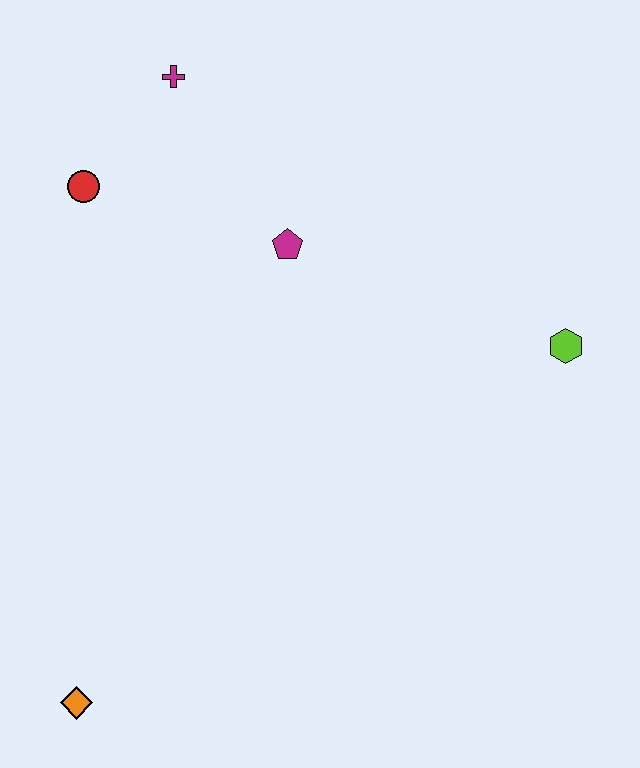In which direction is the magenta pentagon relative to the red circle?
The magenta pentagon is to the right of the red circle.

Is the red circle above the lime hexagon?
Yes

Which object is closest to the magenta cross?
The red circle is closest to the magenta cross.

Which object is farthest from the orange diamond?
The magenta cross is farthest from the orange diamond.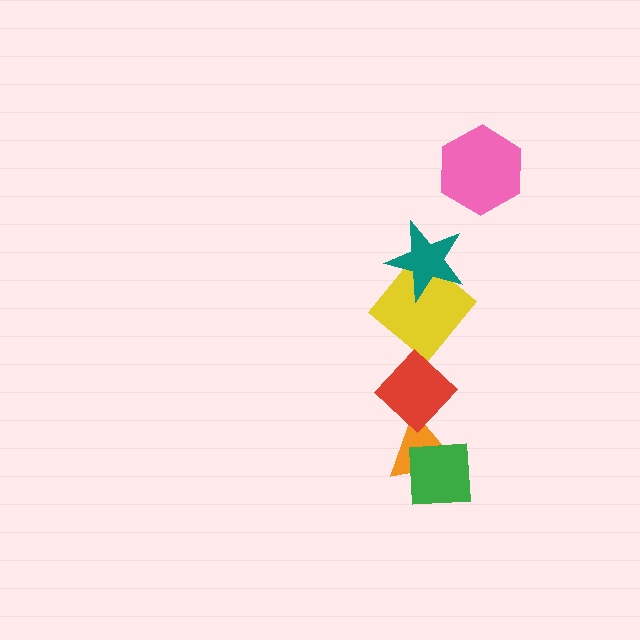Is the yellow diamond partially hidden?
Yes, it is partially covered by another shape.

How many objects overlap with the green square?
1 object overlaps with the green square.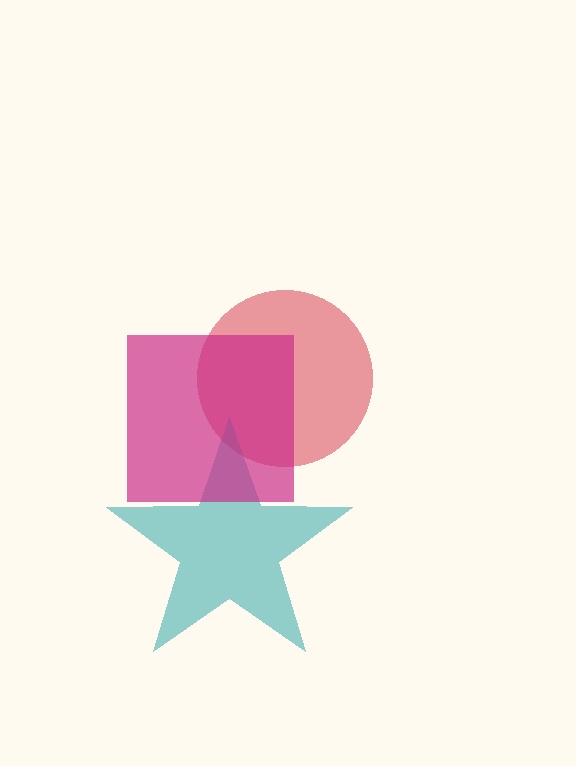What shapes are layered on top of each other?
The layered shapes are: a red circle, a teal star, a magenta square.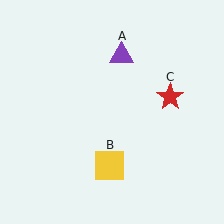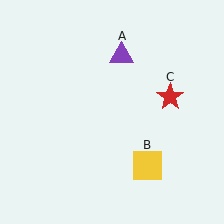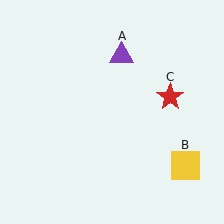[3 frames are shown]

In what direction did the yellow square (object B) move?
The yellow square (object B) moved right.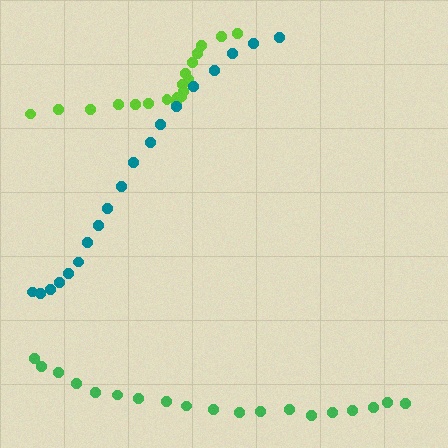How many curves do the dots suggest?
There are 3 distinct paths.